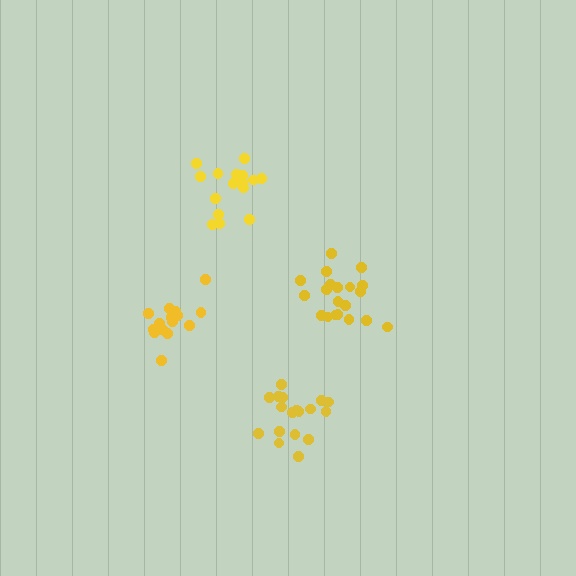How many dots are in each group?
Group 1: 15 dots, Group 2: 20 dots, Group 3: 17 dots, Group 4: 18 dots (70 total).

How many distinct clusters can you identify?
There are 4 distinct clusters.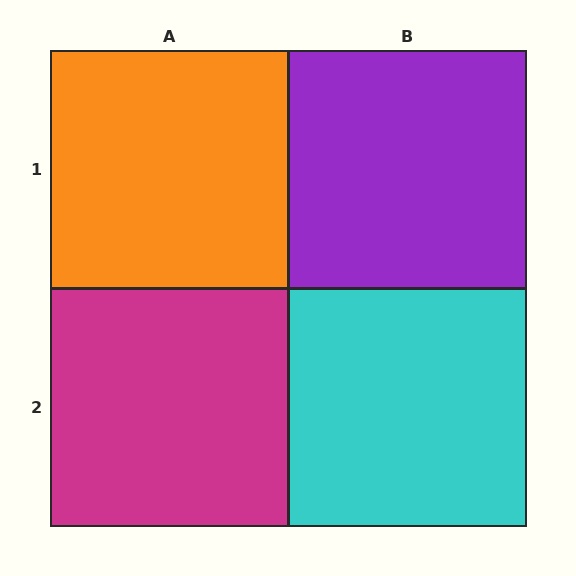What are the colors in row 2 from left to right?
Magenta, cyan.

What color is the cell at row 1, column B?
Purple.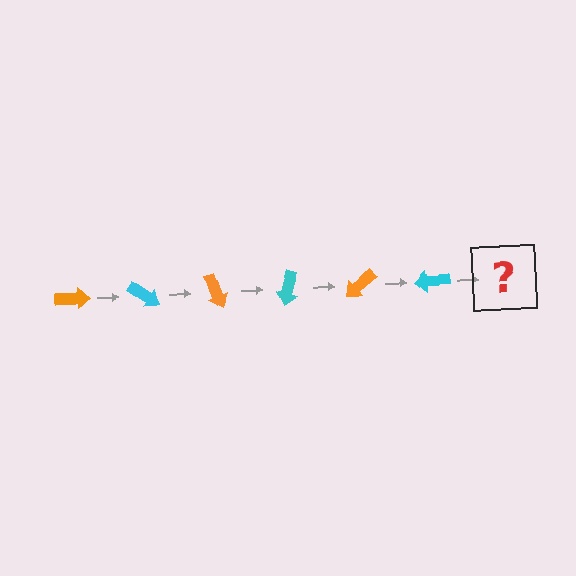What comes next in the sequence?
The next element should be an orange arrow, rotated 210 degrees from the start.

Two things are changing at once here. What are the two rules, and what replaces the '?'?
The two rules are that it rotates 35 degrees each step and the color cycles through orange and cyan. The '?' should be an orange arrow, rotated 210 degrees from the start.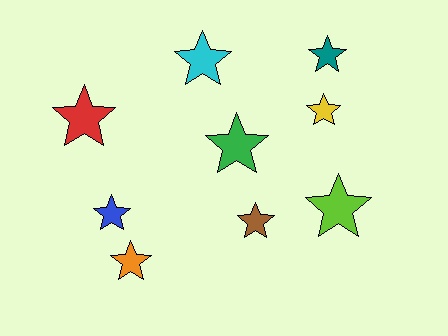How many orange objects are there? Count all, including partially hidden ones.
There is 1 orange object.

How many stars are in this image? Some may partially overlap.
There are 9 stars.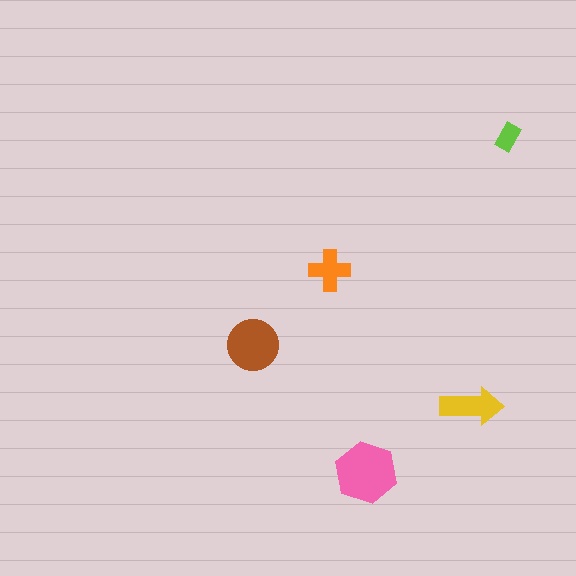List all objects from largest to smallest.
The pink hexagon, the brown circle, the yellow arrow, the orange cross, the lime rectangle.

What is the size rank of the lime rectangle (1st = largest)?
5th.